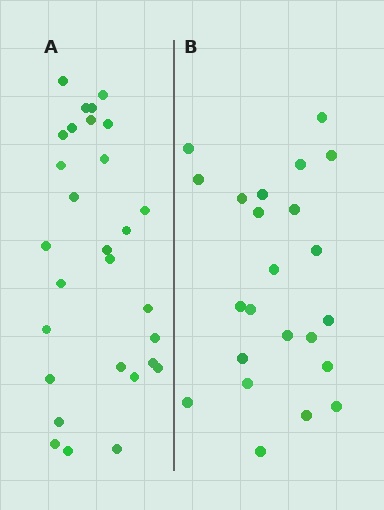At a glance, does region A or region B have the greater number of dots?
Region A (the left region) has more dots.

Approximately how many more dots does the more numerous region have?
Region A has about 6 more dots than region B.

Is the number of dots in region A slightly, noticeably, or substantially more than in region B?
Region A has noticeably more, but not dramatically so. The ratio is roughly 1.3 to 1.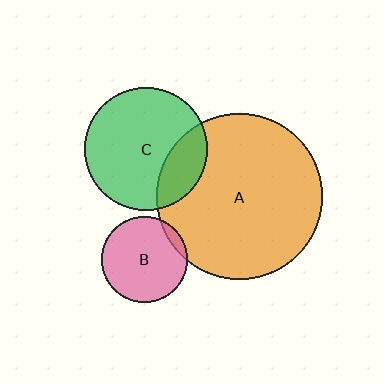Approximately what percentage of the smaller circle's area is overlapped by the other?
Approximately 20%.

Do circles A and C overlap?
Yes.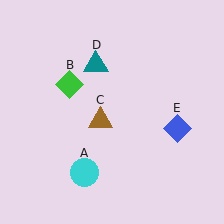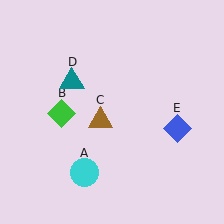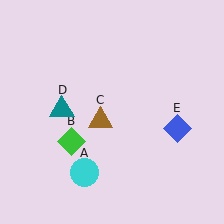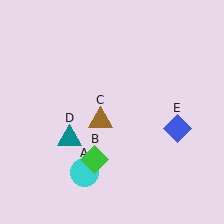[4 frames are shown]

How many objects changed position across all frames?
2 objects changed position: green diamond (object B), teal triangle (object D).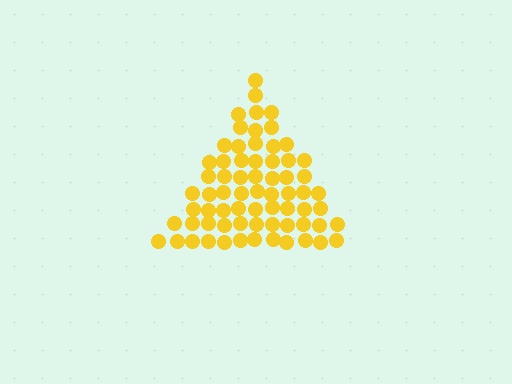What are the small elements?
The small elements are circles.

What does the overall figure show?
The overall figure shows a triangle.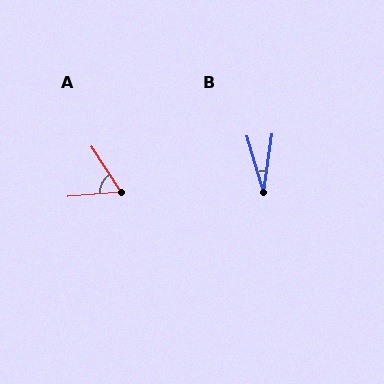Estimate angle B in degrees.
Approximately 25 degrees.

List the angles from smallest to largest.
B (25°), A (62°).